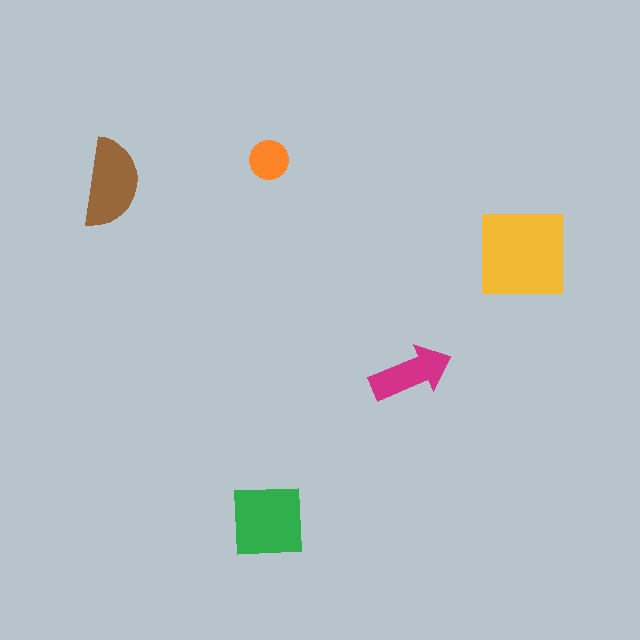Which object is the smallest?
The orange circle.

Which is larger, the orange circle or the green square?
The green square.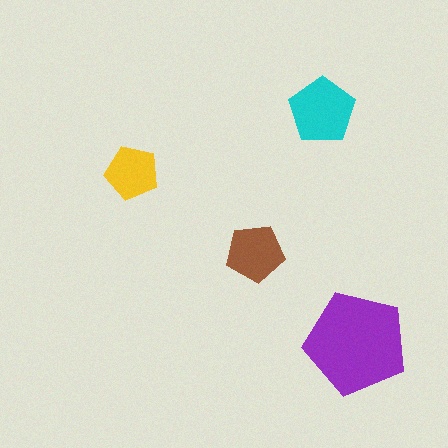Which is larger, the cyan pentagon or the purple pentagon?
The purple one.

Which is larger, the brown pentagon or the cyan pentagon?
The cyan one.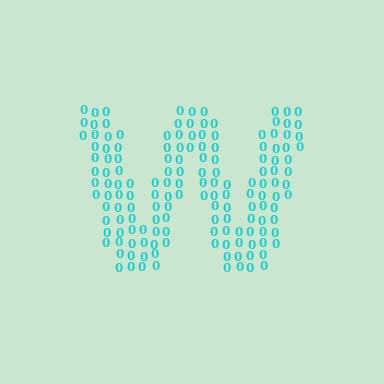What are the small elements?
The small elements are digit 0's.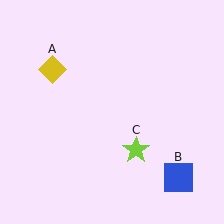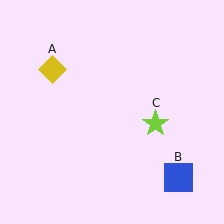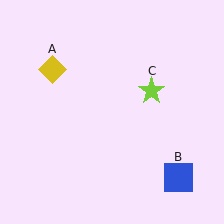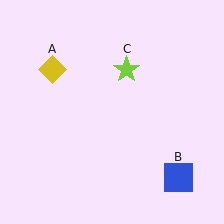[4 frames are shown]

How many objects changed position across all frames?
1 object changed position: lime star (object C).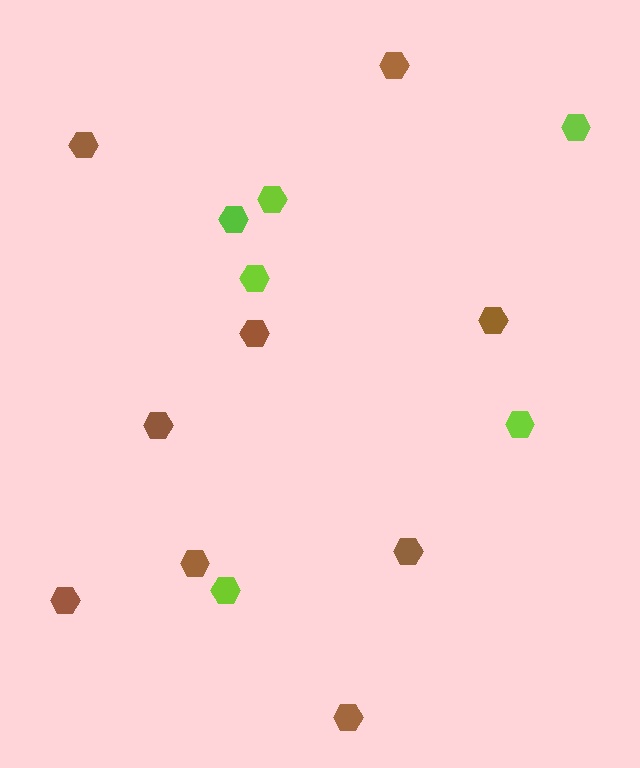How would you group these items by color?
There are 2 groups: one group of brown hexagons (9) and one group of lime hexagons (6).